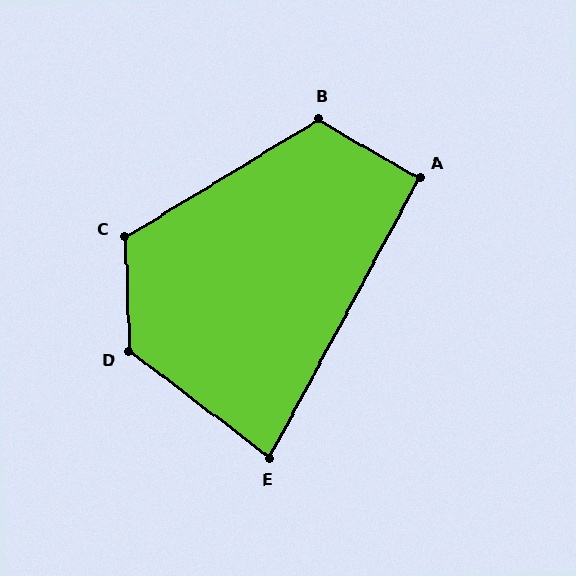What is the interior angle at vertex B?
Approximately 119 degrees (obtuse).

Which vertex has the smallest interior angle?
E, at approximately 81 degrees.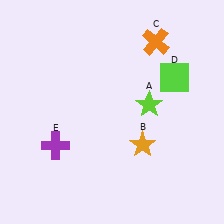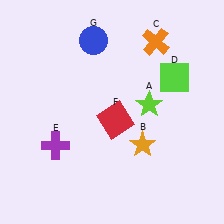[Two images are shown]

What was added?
A red square (F), a blue circle (G) were added in Image 2.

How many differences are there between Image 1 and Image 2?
There are 2 differences between the two images.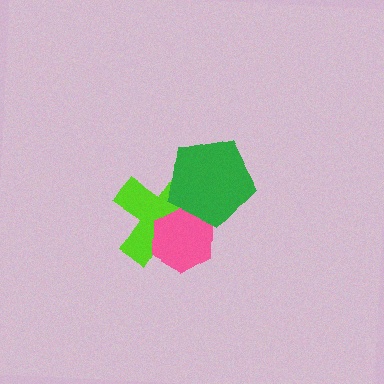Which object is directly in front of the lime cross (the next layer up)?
The pink hexagon is directly in front of the lime cross.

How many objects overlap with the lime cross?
2 objects overlap with the lime cross.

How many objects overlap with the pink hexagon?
2 objects overlap with the pink hexagon.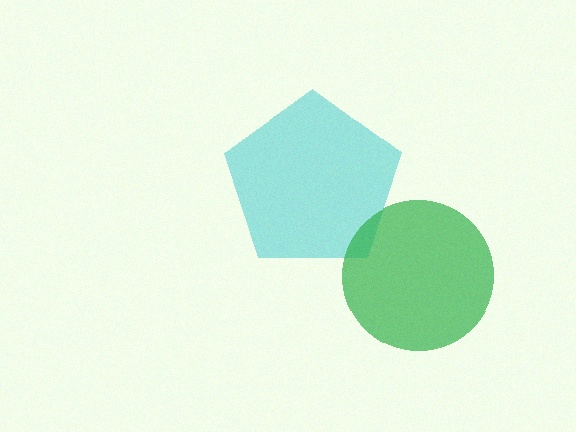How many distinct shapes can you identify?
There are 2 distinct shapes: a cyan pentagon, a green circle.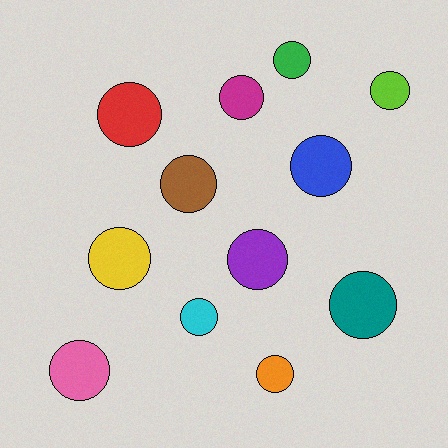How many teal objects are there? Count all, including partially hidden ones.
There is 1 teal object.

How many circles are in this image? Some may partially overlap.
There are 12 circles.